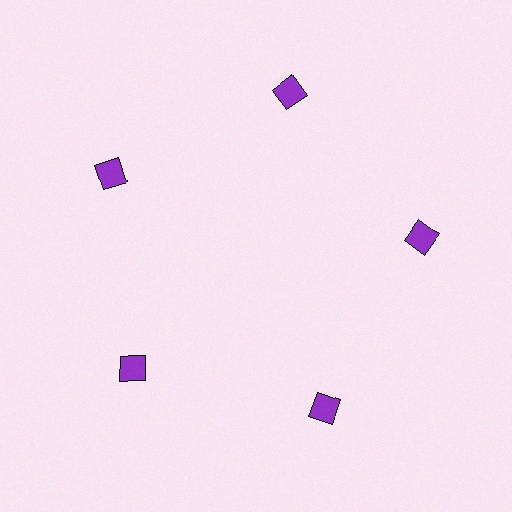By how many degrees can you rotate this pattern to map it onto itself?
The pattern maps onto itself every 72 degrees of rotation.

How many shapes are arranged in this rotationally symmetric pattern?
There are 5 shapes, arranged in 5 groups of 1.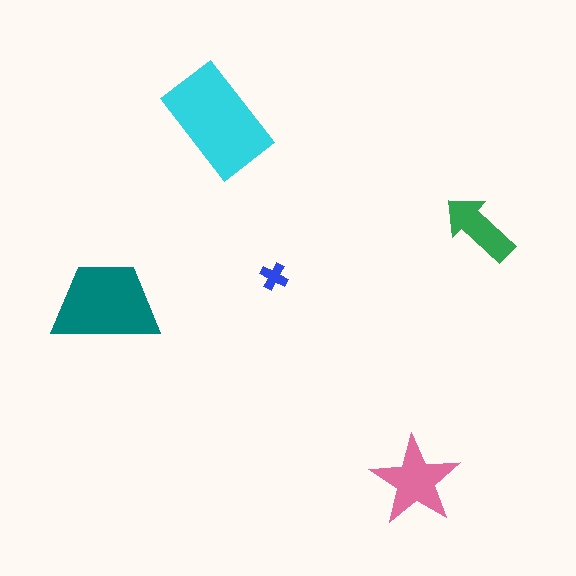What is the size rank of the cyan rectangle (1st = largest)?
1st.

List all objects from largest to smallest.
The cyan rectangle, the teal trapezoid, the pink star, the green arrow, the blue cross.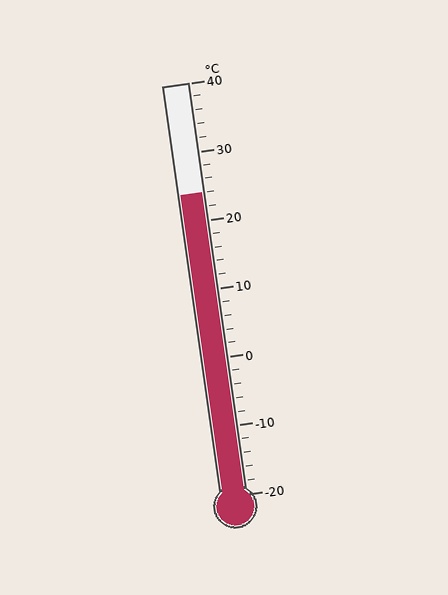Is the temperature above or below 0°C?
The temperature is above 0°C.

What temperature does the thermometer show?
The thermometer shows approximately 24°C.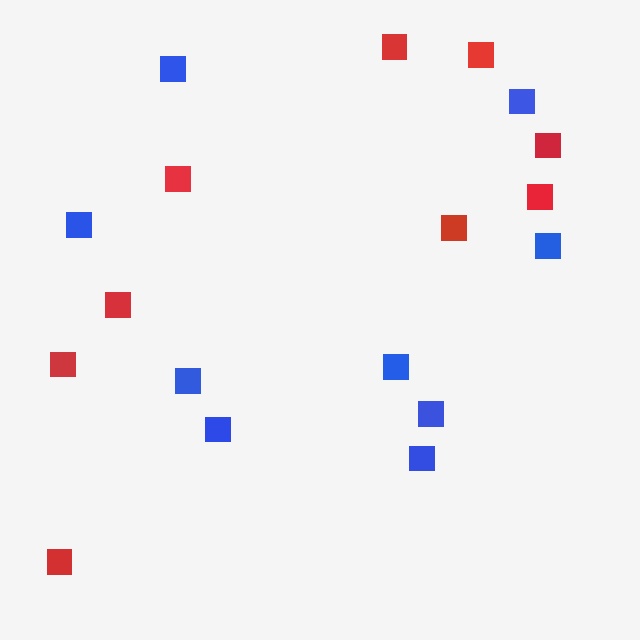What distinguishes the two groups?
There are 2 groups: one group of blue squares (9) and one group of red squares (9).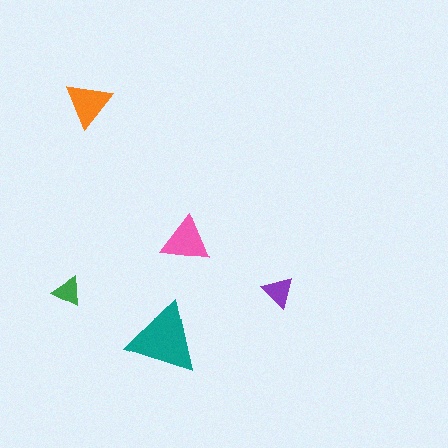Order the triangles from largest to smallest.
the teal one, the pink one, the orange one, the purple one, the green one.